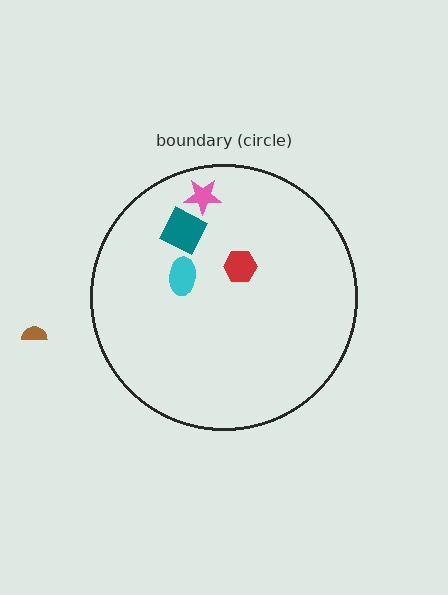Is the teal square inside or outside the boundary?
Inside.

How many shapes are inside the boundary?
4 inside, 1 outside.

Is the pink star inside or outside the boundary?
Inside.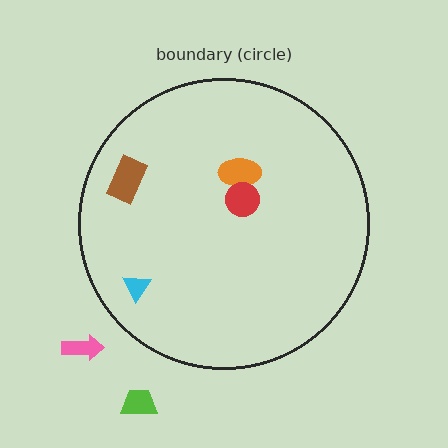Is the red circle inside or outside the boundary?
Inside.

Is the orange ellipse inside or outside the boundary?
Inside.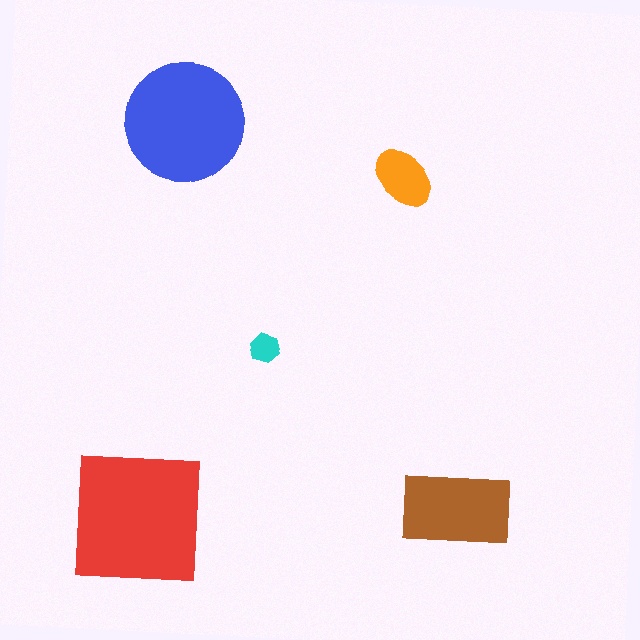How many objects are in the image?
There are 5 objects in the image.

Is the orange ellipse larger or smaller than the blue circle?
Smaller.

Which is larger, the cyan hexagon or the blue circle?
The blue circle.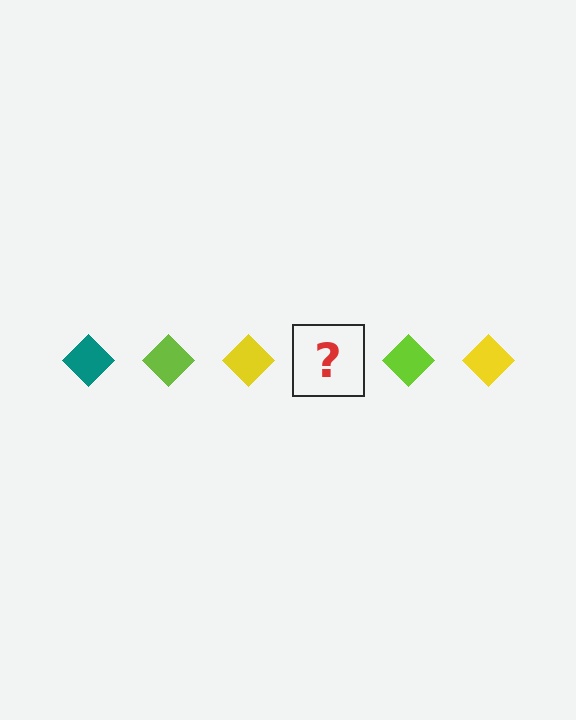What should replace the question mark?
The question mark should be replaced with a teal diamond.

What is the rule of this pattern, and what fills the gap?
The rule is that the pattern cycles through teal, lime, yellow diamonds. The gap should be filled with a teal diamond.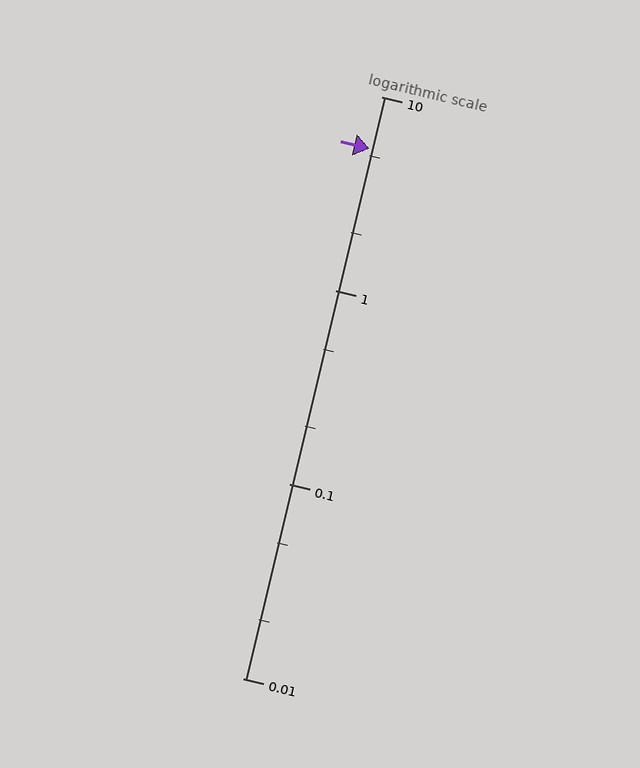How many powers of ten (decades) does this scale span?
The scale spans 3 decades, from 0.01 to 10.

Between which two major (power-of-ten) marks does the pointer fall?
The pointer is between 1 and 10.